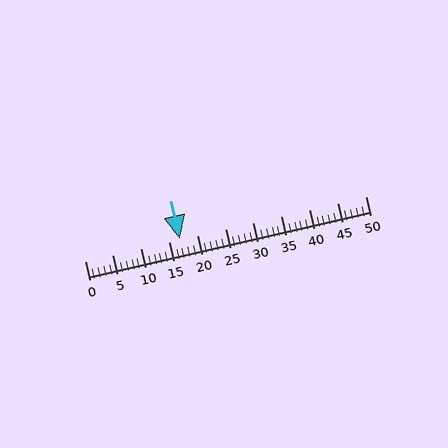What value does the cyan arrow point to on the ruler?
The cyan arrow points to approximately 17.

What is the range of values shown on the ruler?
The ruler shows values from 0 to 50.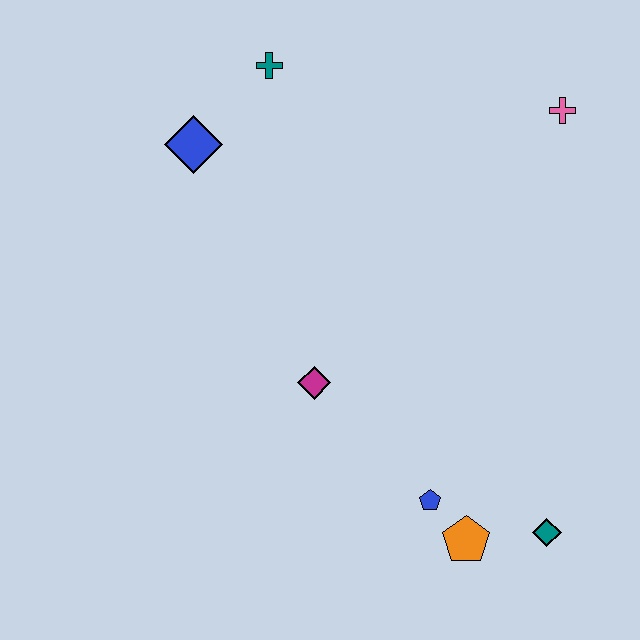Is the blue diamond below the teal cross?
Yes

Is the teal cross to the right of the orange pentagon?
No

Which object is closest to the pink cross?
The teal cross is closest to the pink cross.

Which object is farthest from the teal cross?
The teal diamond is farthest from the teal cross.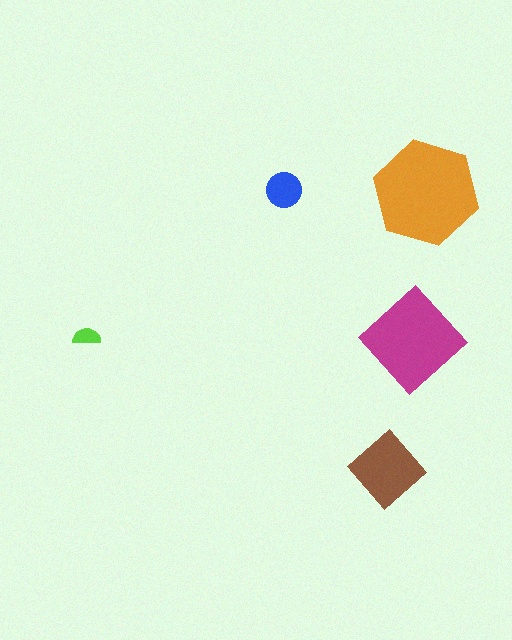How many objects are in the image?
There are 5 objects in the image.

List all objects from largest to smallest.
The orange hexagon, the magenta diamond, the brown diamond, the blue circle, the lime semicircle.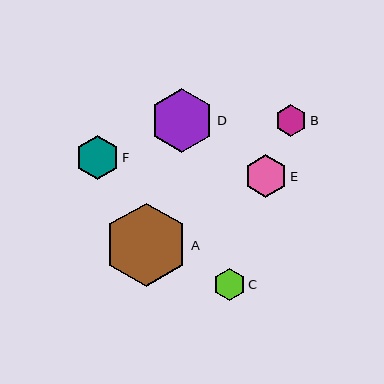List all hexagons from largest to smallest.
From largest to smallest: A, D, F, E, C, B.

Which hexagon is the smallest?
Hexagon B is the smallest with a size of approximately 32 pixels.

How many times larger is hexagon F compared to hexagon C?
Hexagon F is approximately 1.4 times the size of hexagon C.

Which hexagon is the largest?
Hexagon A is the largest with a size of approximately 84 pixels.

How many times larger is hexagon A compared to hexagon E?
Hexagon A is approximately 2.0 times the size of hexagon E.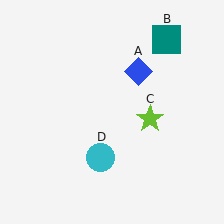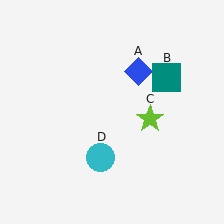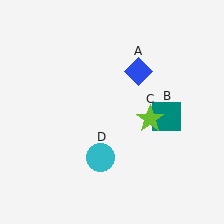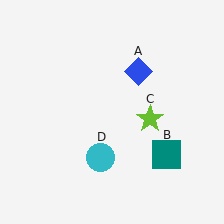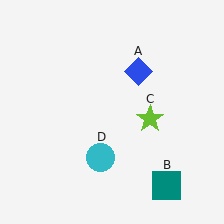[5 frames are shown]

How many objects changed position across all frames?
1 object changed position: teal square (object B).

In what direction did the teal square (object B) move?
The teal square (object B) moved down.